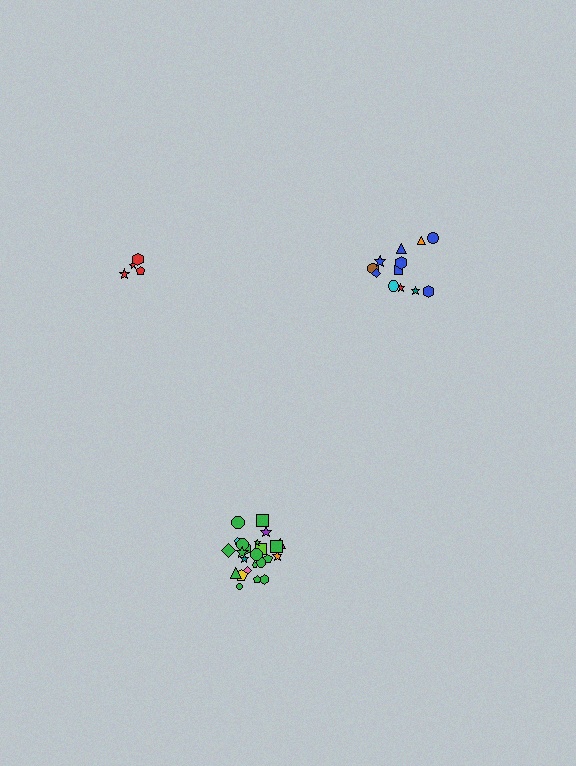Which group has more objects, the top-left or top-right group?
The top-right group.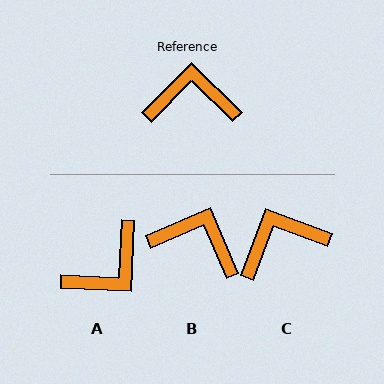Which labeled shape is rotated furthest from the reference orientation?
A, about 138 degrees away.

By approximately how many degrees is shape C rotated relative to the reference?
Approximately 25 degrees counter-clockwise.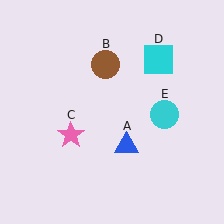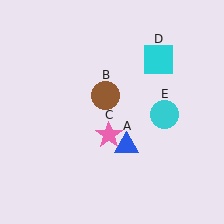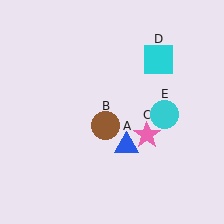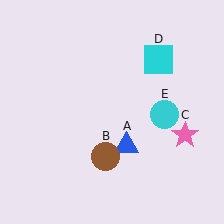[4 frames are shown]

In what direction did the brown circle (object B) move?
The brown circle (object B) moved down.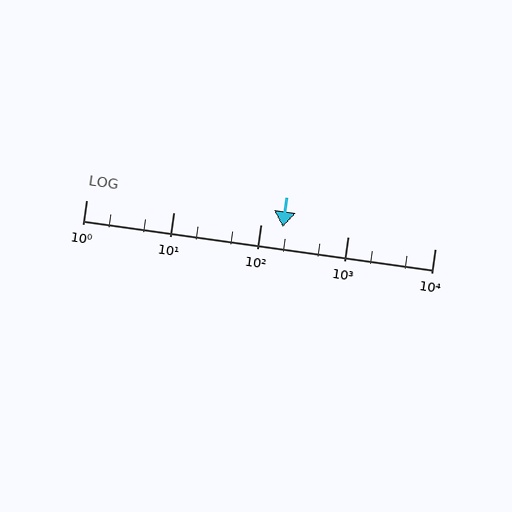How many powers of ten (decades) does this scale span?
The scale spans 4 decades, from 1 to 10000.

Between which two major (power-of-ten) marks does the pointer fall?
The pointer is between 100 and 1000.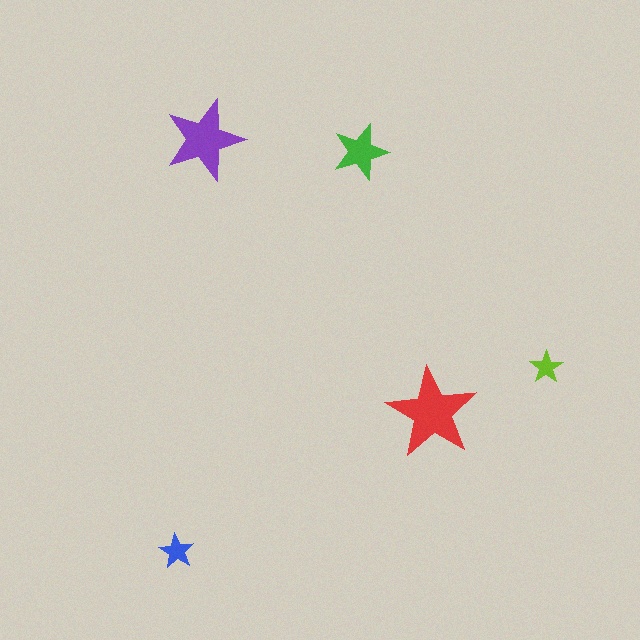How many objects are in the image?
There are 5 objects in the image.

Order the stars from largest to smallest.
the red one, the purple one, the green one, the blue one, the lime one.